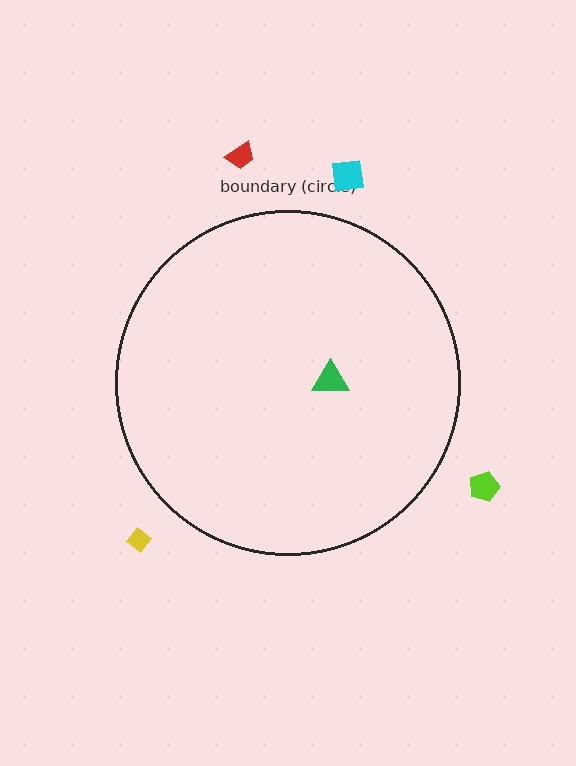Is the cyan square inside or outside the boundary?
Outside.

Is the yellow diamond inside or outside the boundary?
Outside.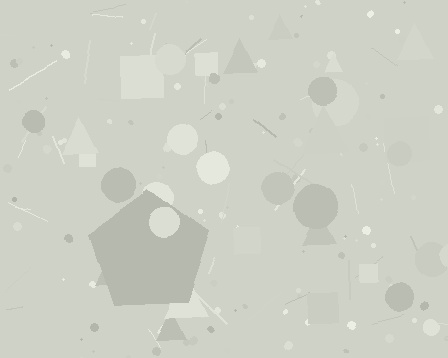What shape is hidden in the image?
A pentagon is hidden in the image.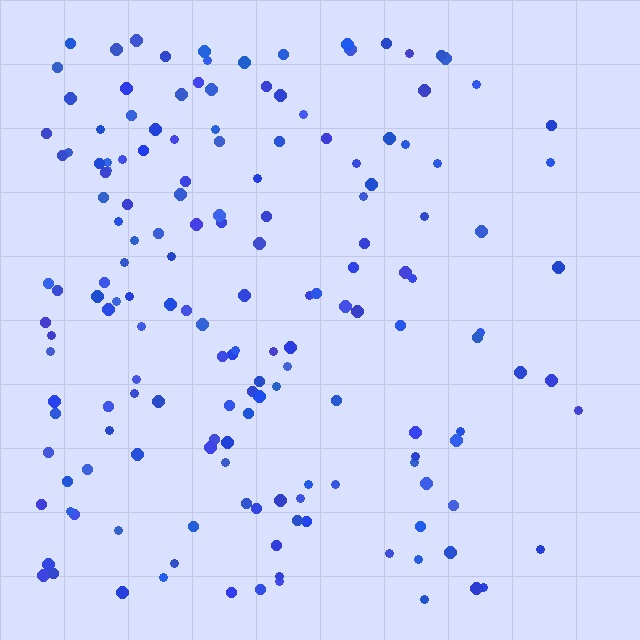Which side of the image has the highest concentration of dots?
The left.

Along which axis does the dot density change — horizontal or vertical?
Horizontal.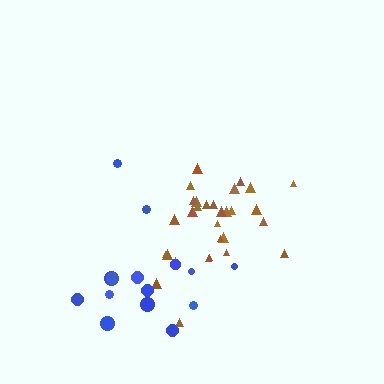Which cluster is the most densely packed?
Brown.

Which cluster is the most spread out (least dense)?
Blue.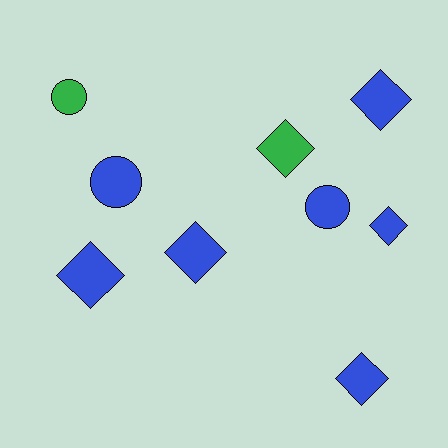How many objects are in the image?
There are 9 objects.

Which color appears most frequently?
Blue, with 7 objects.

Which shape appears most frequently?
Diamond, with 6 objects.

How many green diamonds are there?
There is 1 green diamond.